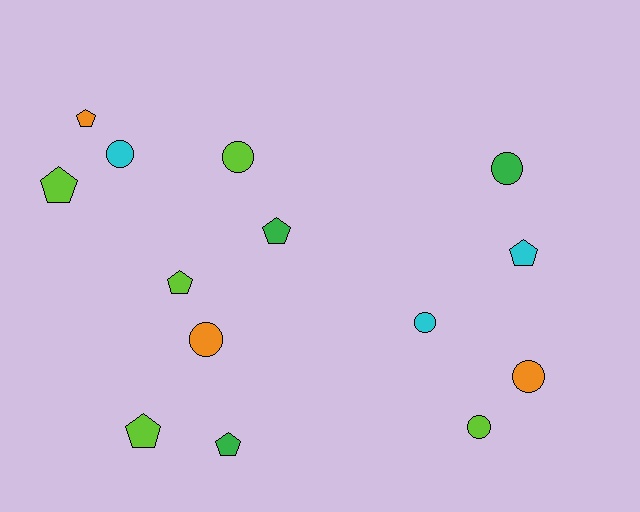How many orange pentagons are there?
There is 1 orange pentagon.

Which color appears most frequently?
Lime, with 5 objects.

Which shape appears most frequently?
Pentagon, with 7 objects.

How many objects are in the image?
There are 14 objects.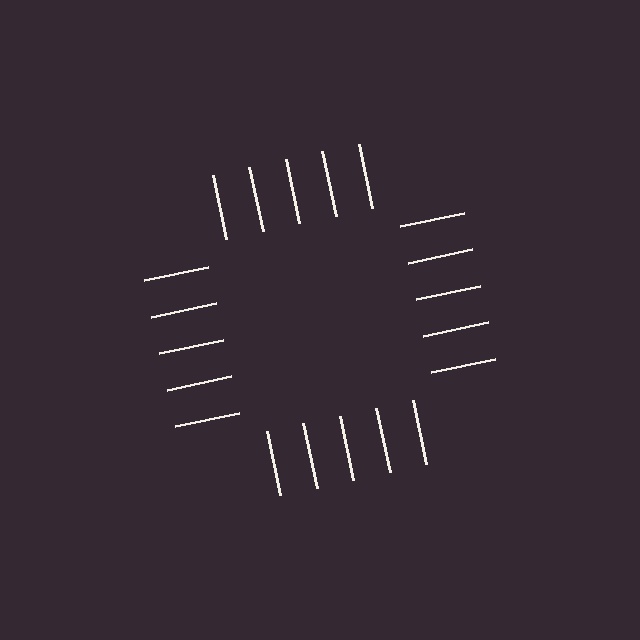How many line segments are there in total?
20 — 5 along each of the 4 edges.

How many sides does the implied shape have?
4 sides — the line-ends trace a square.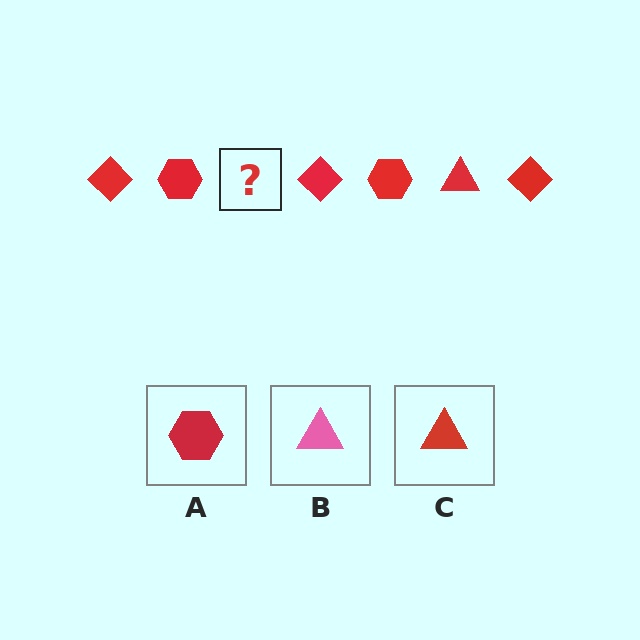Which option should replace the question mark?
Option C.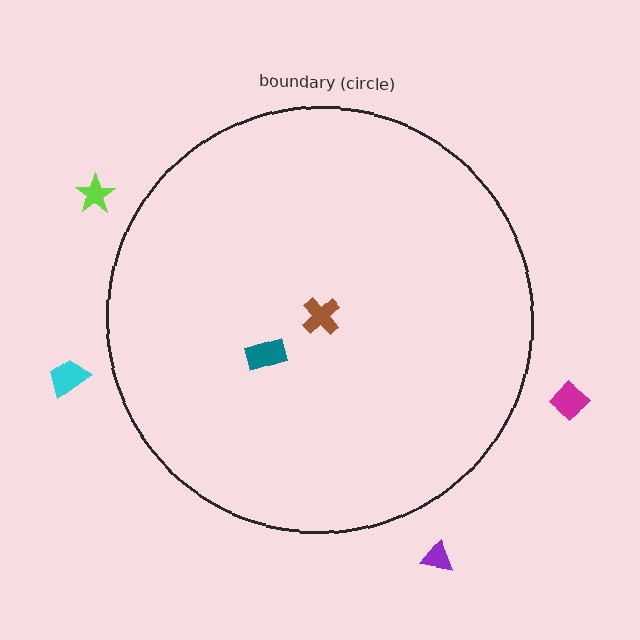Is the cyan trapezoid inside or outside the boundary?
Outside.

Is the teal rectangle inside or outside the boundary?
Inside.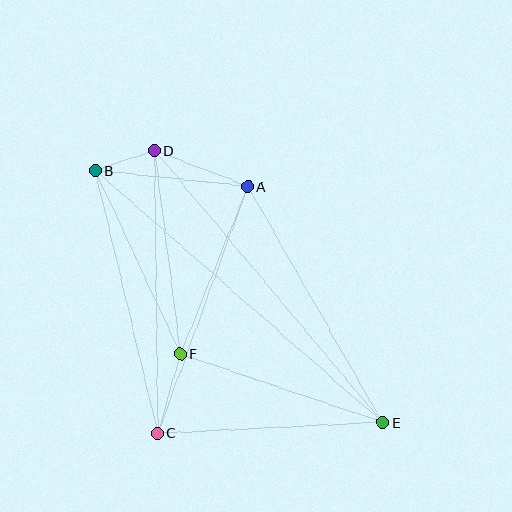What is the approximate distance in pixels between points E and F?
The distance between E and F is approximately 213 pixels.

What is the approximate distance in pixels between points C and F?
The distance between C and F is approximately 82 pixels.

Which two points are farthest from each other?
Points B and E are farthest from each other.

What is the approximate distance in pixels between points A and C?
The distance between A and C is approximately 262 pixels.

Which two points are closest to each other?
Points B and D are closest to each other.